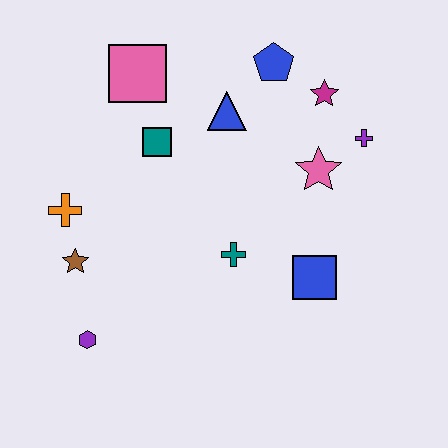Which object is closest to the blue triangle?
The blue pentagon is closest to the blue triangle.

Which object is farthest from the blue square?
The pink square is farthest from the blue square.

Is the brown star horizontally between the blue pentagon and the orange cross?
Yes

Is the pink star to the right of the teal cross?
Yes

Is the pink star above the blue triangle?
No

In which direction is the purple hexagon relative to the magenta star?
The purple hexagon is below the magenta star.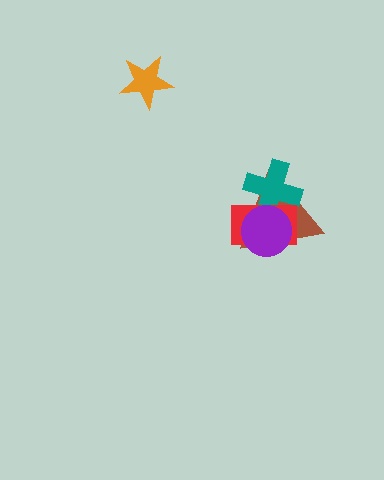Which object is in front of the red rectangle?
The purple circle is in front of the red rectangle.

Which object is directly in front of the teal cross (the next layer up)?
The red rectangle is directly in front of the teal cross.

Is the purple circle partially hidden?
No, no other shape covers it.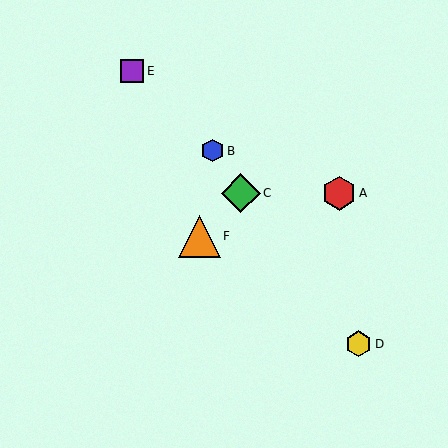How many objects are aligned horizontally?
2 objects (A, C) are aligned horizontally.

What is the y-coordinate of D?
Object D is at y≈344.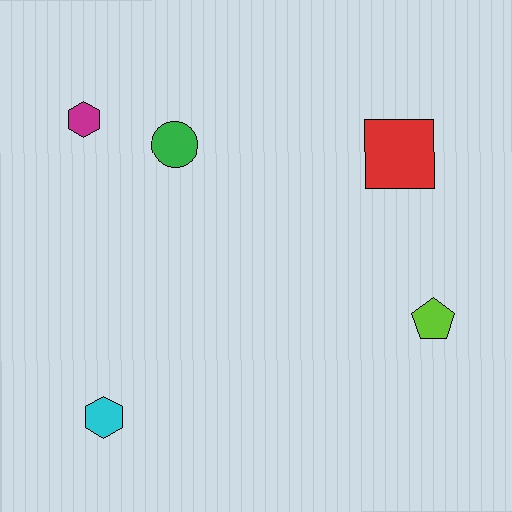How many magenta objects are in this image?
There is 1 magenta object.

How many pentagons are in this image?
There is 1 pentagon.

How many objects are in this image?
There are 5 objects.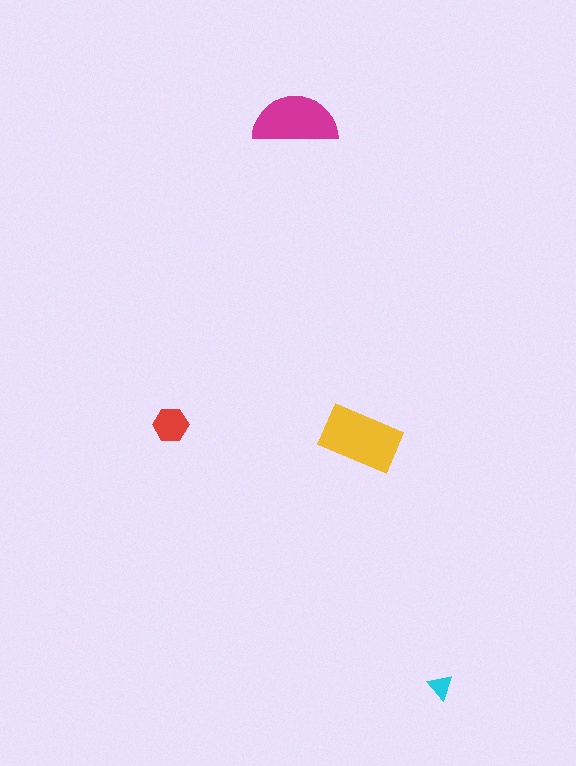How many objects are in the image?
There are 4 objects in the image.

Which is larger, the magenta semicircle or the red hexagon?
The magenta semicircle.